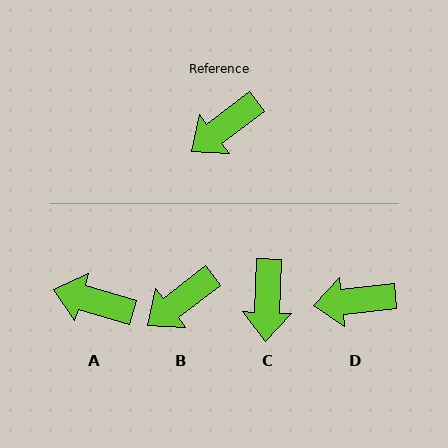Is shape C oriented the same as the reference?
No, it is off by about 50 degrees.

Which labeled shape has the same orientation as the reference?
B.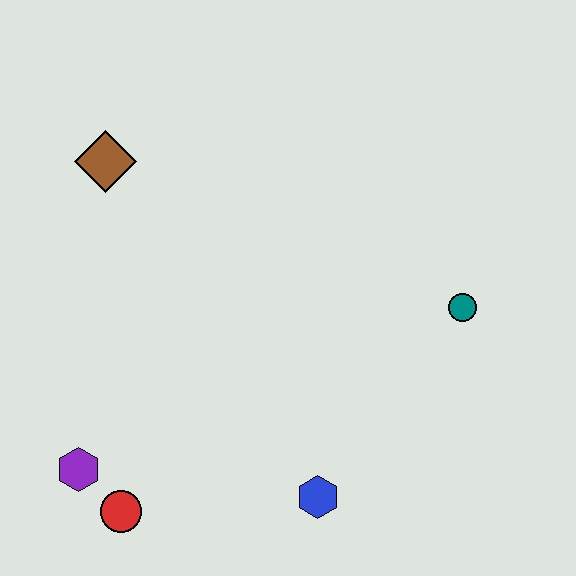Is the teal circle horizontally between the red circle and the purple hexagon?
No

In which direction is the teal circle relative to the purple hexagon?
The teal circle is to the right of the purple hexagon.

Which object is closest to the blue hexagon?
The red circle is closest to the blue hexagon.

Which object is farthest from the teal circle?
The purple hexagon is farthest from the teal circle.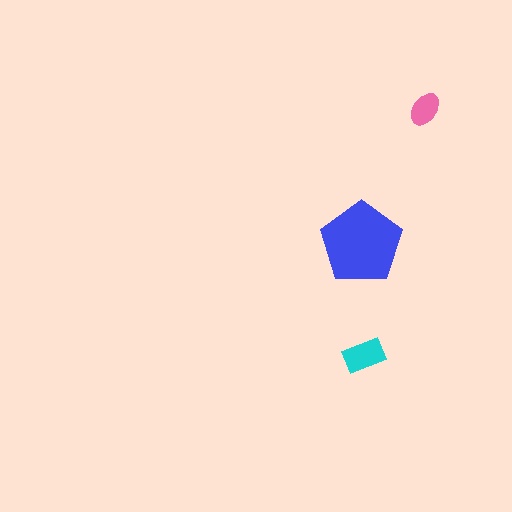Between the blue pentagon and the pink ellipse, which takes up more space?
The blue pentagon.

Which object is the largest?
The blue pentagon.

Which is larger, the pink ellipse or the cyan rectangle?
The cyan rectangle.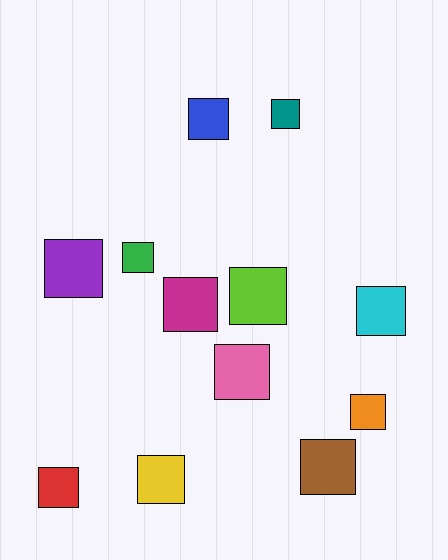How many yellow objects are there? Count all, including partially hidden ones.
There is 1 yellow object.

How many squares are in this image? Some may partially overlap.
There are 12 squares.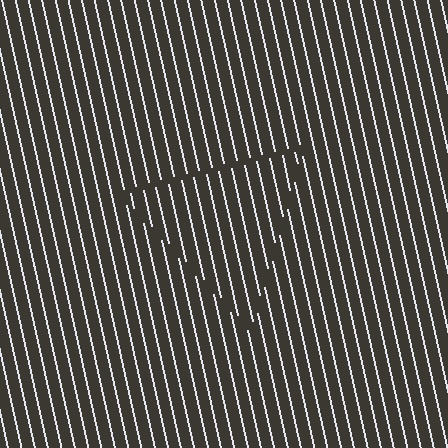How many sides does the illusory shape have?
3 sides — the line-ends trace a triangle.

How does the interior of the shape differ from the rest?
The interior of the shape contains the same grating, shifted by half a period — the contour is defined by the phase discontinuity where line-ends from the inner and outer gratings abut.